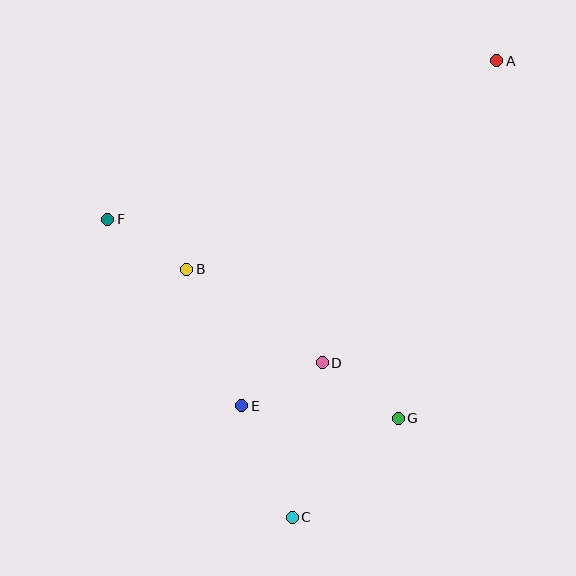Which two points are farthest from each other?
Points A and C are farthest from each other.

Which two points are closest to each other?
Points D and E are closest to each other.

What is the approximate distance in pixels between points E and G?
The distance between E and G is approximately 157 pixels.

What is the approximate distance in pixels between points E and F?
The distance between E and F is approximately 230 pixels.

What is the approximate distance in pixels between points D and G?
The distance between D and G is approximately 94 pixels.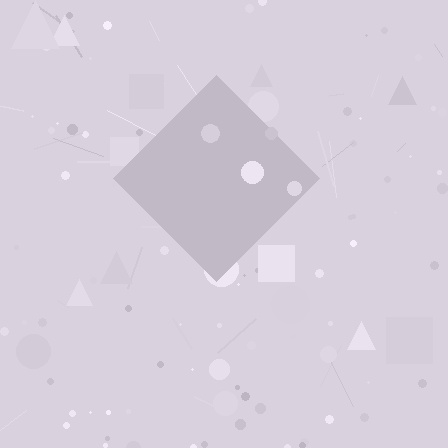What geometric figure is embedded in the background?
A diamond is embedded in the background.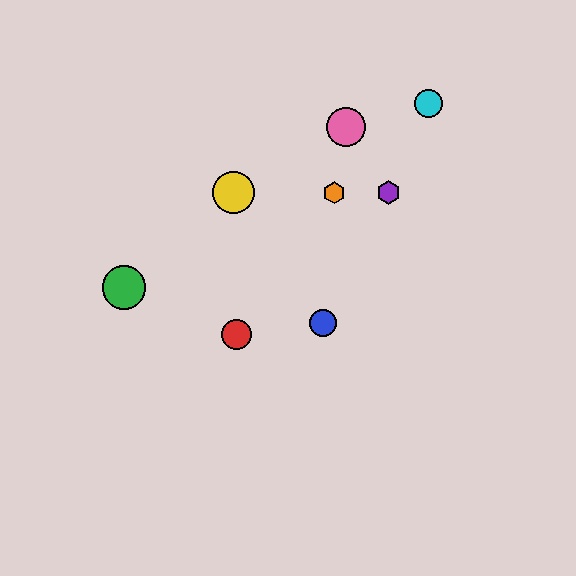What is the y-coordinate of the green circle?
The green circle is at y≈288.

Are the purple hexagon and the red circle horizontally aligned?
No, the purple hexagon is at y≈193 and the red circle is at y≈335.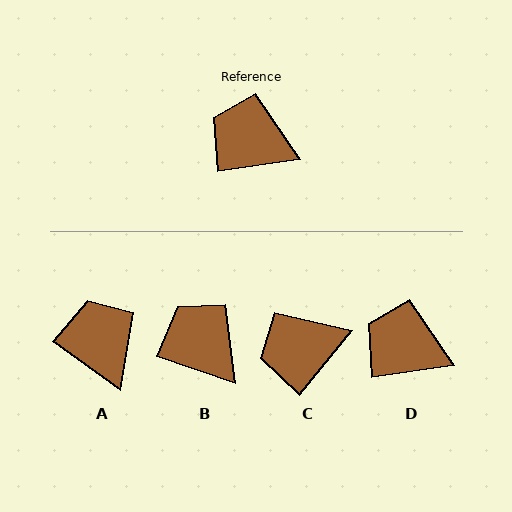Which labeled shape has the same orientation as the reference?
D.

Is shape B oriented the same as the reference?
No, it is off by about 27 degrees.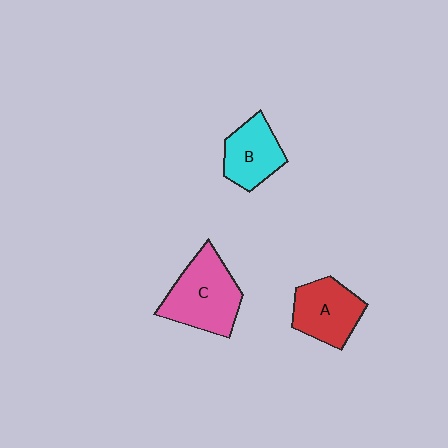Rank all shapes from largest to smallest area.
From largest to smallest: C (pink), A (red), B (cyan).